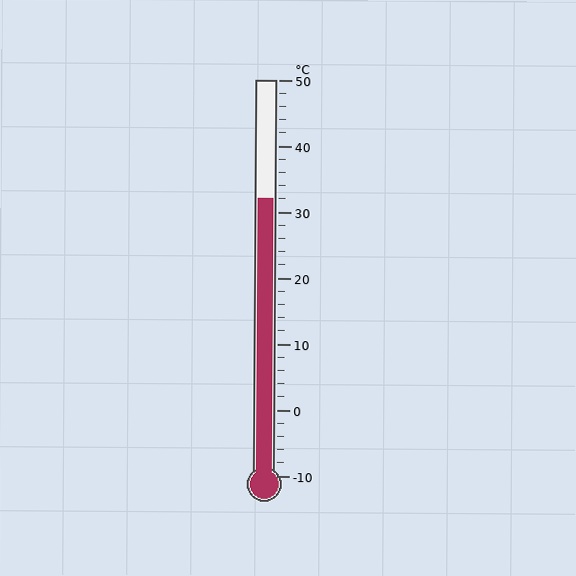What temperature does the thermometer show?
The thermometer shows approximately 32°C.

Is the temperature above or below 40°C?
The temperature is below 40°C.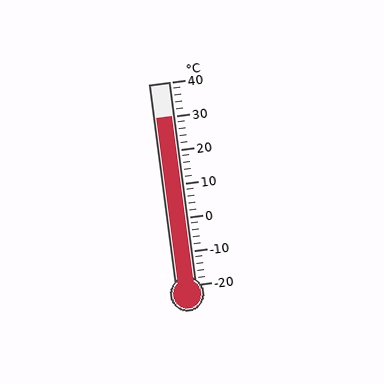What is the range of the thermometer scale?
The thermometer scale ranges from -20°C to 40°C.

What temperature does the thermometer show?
The thermometer shows approximately 30°C.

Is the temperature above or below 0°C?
The temperature is above 0°C.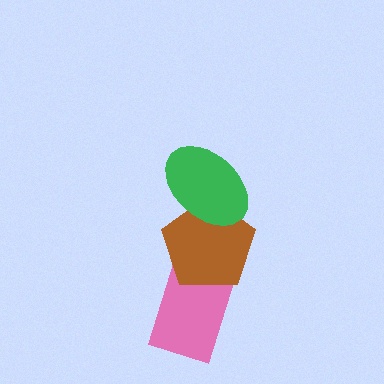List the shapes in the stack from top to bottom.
From top to bottom: the green ellipse, the brown pentagon, the pink rectangle.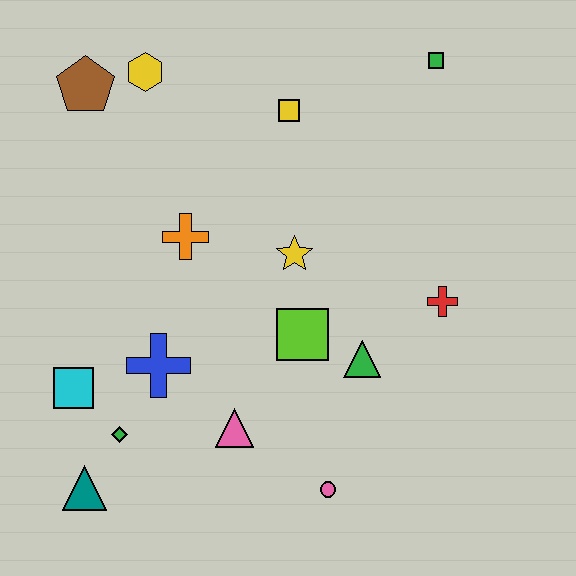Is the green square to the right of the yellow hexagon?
Yes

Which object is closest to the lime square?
The green triangle is closest to the lime square.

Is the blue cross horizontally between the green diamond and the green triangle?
Yes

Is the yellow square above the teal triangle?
Yes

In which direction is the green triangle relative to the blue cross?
The green triangle is to the right of the blue cross.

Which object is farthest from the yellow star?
The teal triangle is farthest from the yellow star.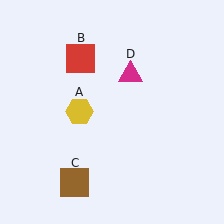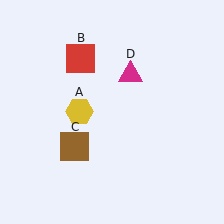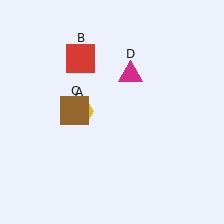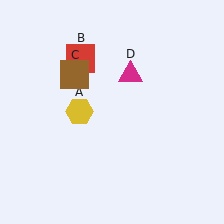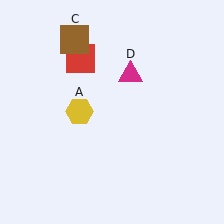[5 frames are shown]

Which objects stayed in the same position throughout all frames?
Yellow hexagon (object A) and red square (object B) and magenta triangle (object D) remained stationary.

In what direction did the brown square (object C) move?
The brown square (object C) moved up.